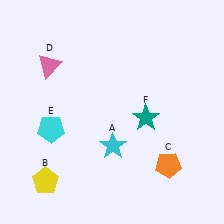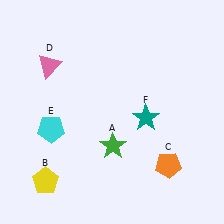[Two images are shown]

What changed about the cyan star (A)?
In Image 1, A is cyan. In Image 2, it changed to green.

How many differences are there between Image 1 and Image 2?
There is 1 difference between the two images.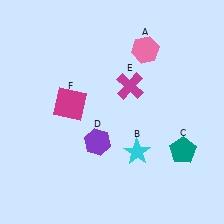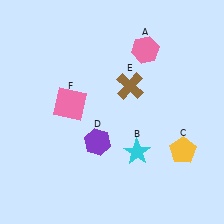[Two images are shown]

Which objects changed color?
C changed from teal to yellow. E changed from magenta to brown. F changed from magenta to pink.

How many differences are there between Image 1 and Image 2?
There are 3 differences between the two images.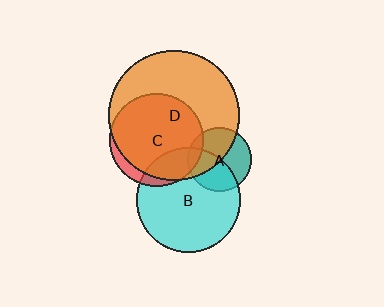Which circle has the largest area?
Circle D (orange).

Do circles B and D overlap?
Yes.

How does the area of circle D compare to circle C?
Approximately 2.0 times.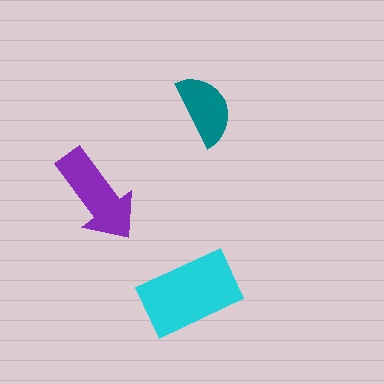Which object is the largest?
The cyan rectangle.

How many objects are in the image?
There are 3 objects in the image.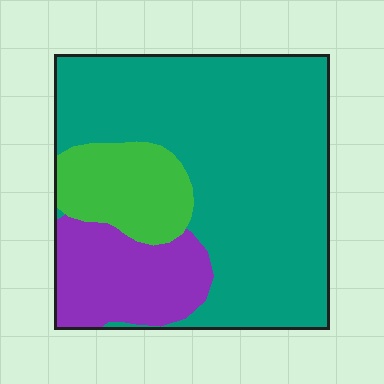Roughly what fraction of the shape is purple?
Purple takes up about one fifth (1/5) of the shape.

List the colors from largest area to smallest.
From largest to smallest: teal, purple, green.